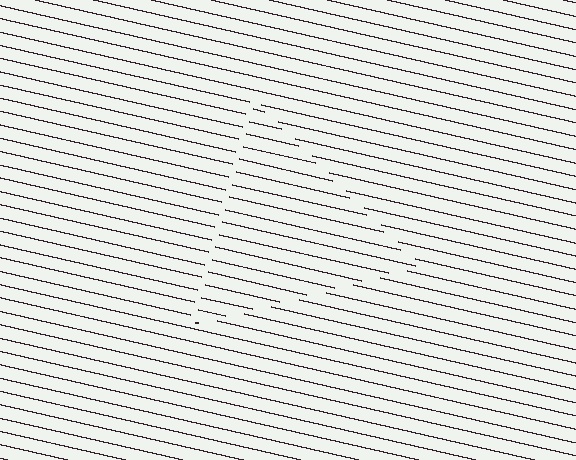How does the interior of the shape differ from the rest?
The interior of the shape contains the same grating, shifted by half a period — the contour is defined by the phase discontinuity where line-ends from the inner and outer gratings abut.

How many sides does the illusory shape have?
3 sides — the line-ends trace a triangle.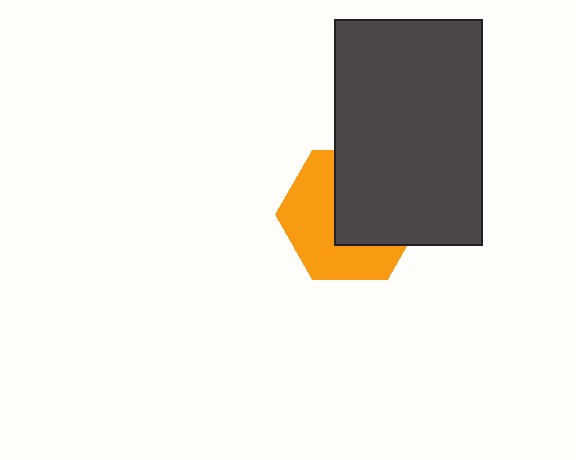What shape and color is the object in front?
The object in front is a dark gray rectangle.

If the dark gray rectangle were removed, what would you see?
You would see the complete orange hexagon.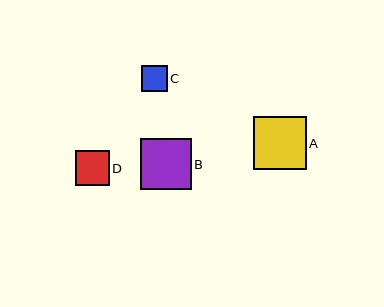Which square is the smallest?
Square C is the smallest with a size of approximately 26 pixels.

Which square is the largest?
Square A is the largest with a size of approximately 53 pixels.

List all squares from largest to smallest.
From largest to smallest: A, B, D, C.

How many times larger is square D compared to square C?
Square D is approximately 1.3 times the size of square C.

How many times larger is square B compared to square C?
Square B is approximately 2.0 times the size of square C.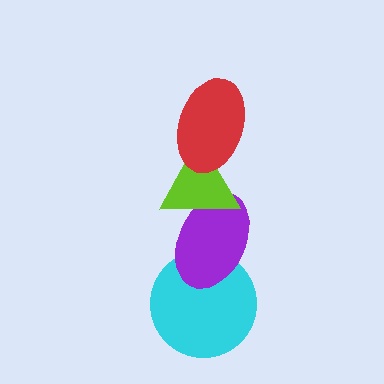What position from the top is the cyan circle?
The cyan circle is 4th from the top.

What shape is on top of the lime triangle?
The red ellipse is on top of the lime triangle.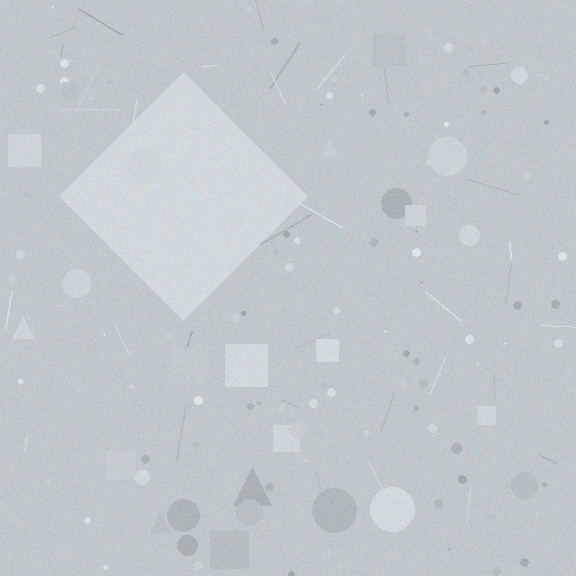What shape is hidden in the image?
A diamond is hidden in the image.